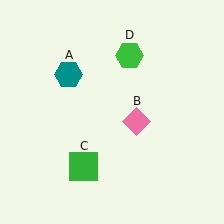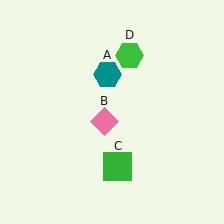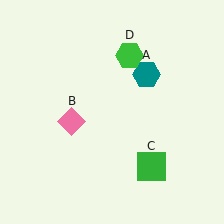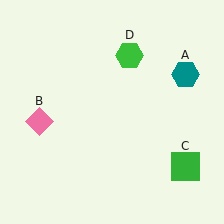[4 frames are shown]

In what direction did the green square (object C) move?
The green square (object C) moved right.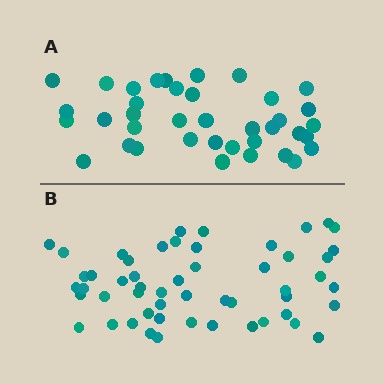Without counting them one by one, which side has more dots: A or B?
Region B (the bottom region) has more dots.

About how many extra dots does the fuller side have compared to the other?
Region B has approximately 15 more dots than region A.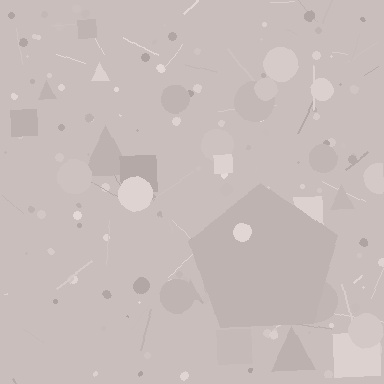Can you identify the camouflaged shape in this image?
The camouflaged shape is a pentagon.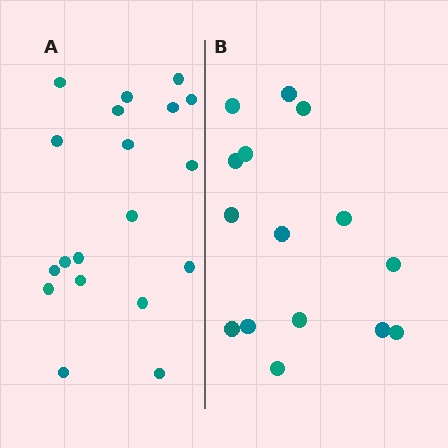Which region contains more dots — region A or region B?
Region A (the left region) has more dots.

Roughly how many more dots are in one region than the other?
Region A has about 4 more dots than region B.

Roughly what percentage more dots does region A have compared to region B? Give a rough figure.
About 25% more.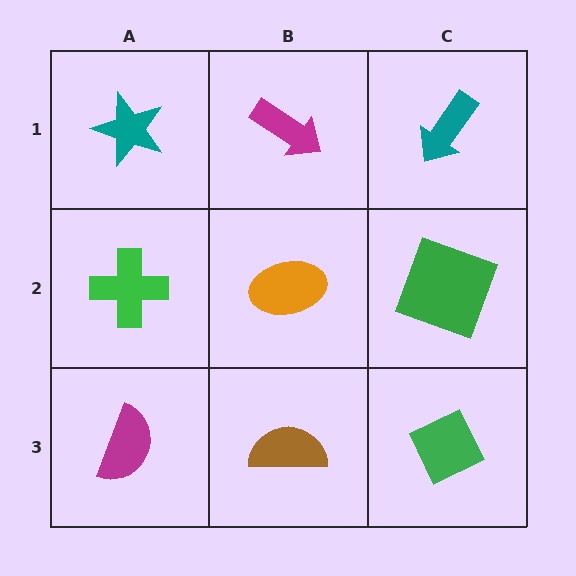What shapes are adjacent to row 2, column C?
A teal arrow (row 1, column C), a green diamond (row 3, column C), an orange ellipse (row 2, column B).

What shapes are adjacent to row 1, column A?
A green cross (row 2, column A), a magenta arrow (row 1, column B).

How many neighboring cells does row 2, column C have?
3.